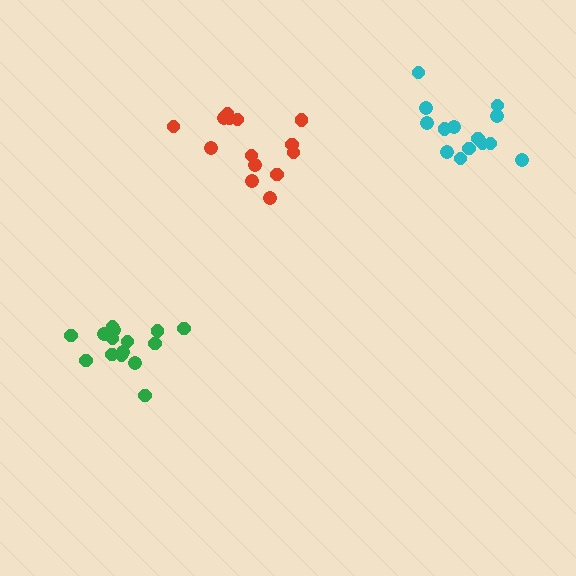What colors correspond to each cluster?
The clusters are colored: red, green, cyan.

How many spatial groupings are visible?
There are 3 spatial groupings.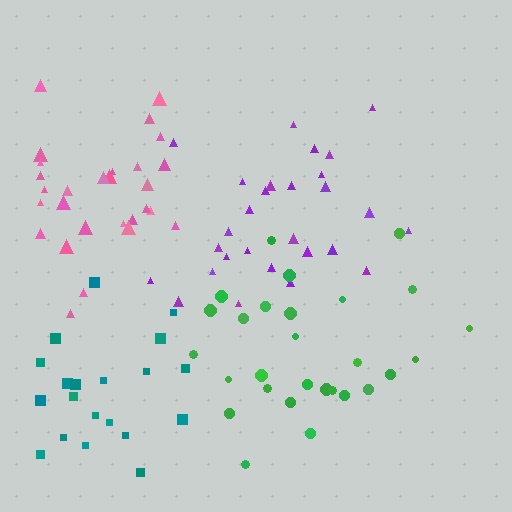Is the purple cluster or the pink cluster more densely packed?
Purple.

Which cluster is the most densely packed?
Purple.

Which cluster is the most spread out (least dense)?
Teal.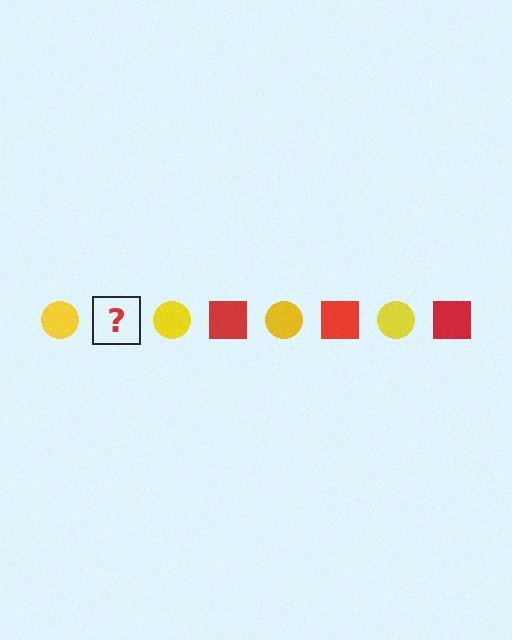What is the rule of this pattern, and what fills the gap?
The rule is that the pattern alternates between yellow circle and red square. The gap should be filled with a red square.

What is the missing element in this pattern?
The missing element is a red square.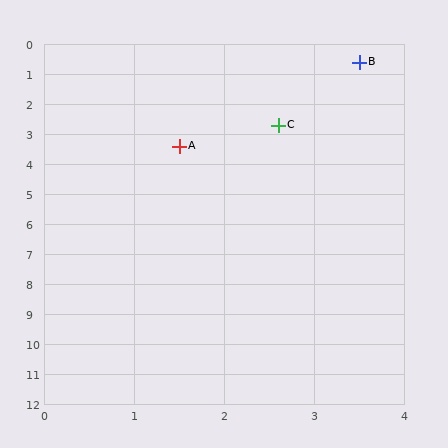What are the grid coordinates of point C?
Point C is at approximately (2.6, 2.7).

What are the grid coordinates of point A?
Point A is at approximately (1.5, 3.4).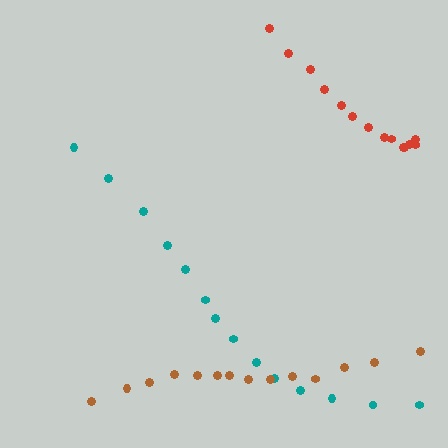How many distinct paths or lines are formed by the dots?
There are 3 distinct paths.